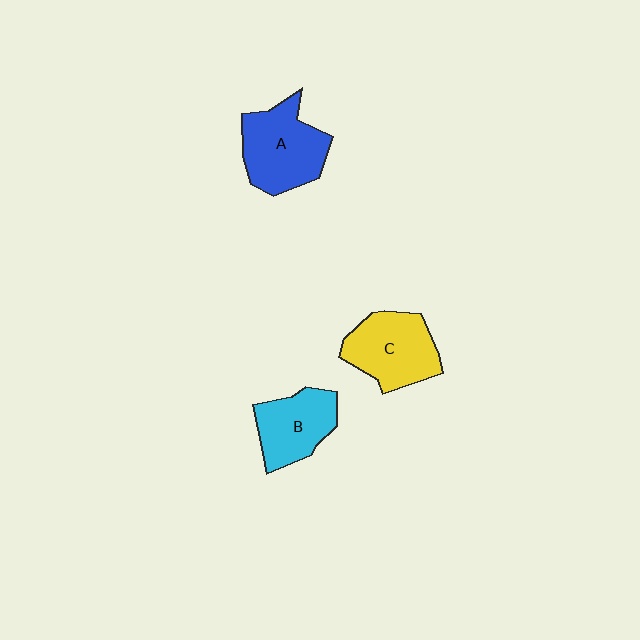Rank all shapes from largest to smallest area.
From largest to smallest: A (blue), C (yellow), B (cyan).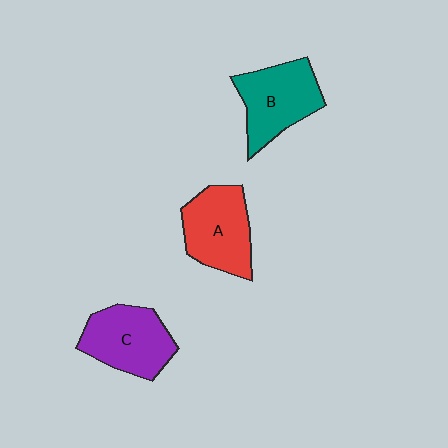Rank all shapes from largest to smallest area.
From largest to smallest: B (teal), A (red), C (purple).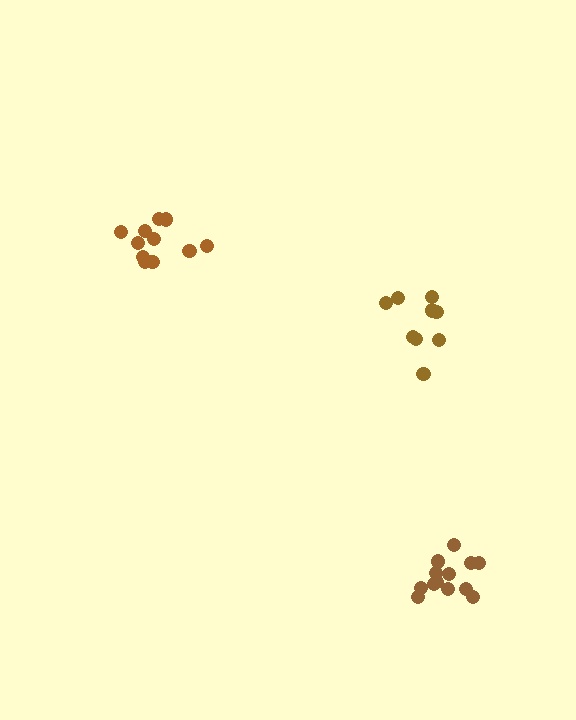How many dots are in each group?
Group 1: 9 dots, Group 2: 11 dots, Group 3: 13 dots (33 total).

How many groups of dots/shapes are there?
There are 3 groups.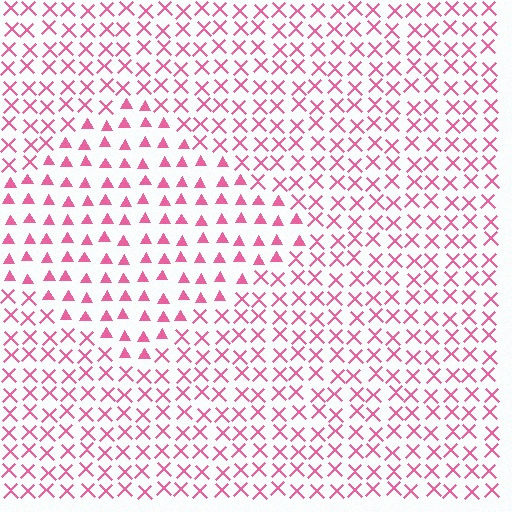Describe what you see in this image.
The image is filled with small pink elements arranged in a uniform grid. A diamond-shaped region contains triangles, while the surrounding area contains X marks. The boundary is defined purely by the change in element shape.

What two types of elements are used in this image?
The image uses triangles inside the diamond region and X marks outside it.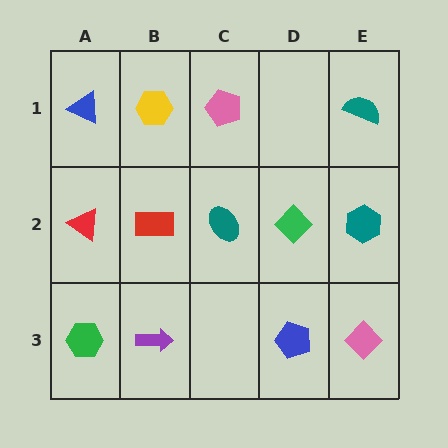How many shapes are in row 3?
4 shapes.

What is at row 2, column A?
A red triangle.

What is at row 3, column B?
A purple arrow.